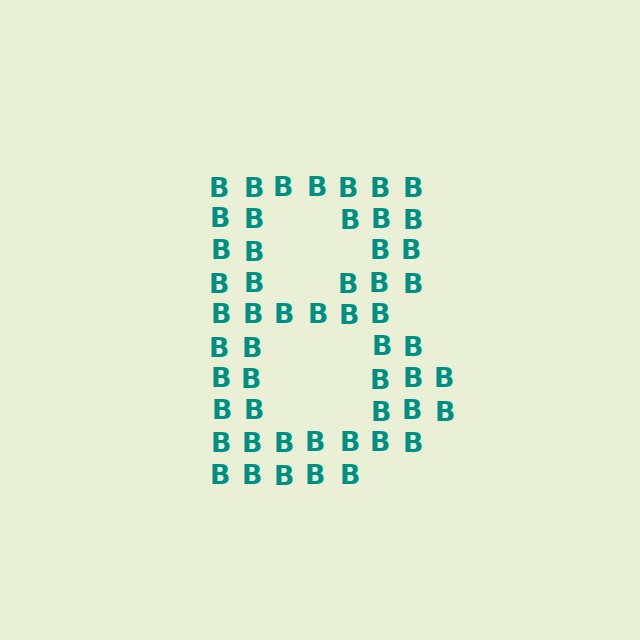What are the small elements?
The small elements are letter B's.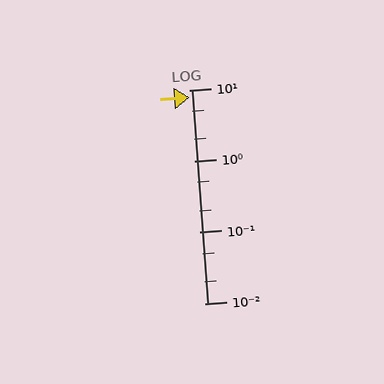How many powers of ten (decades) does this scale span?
The scale spans 3 decades, from 0.01 to 10.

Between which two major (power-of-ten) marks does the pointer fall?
The pointer is between 1 and 10.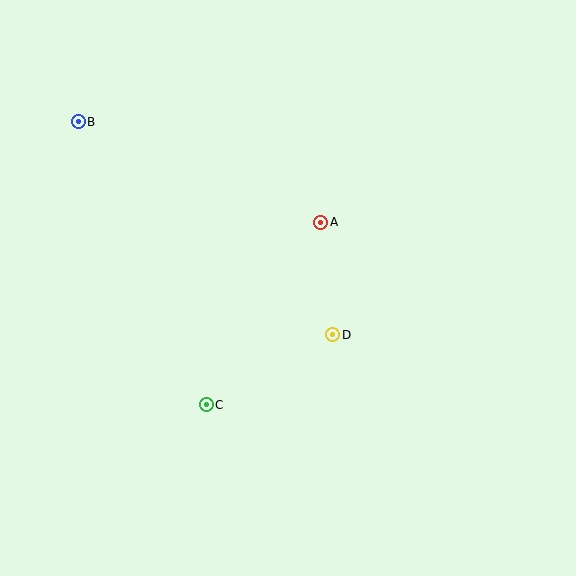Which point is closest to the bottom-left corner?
Point C is closest to the bottom-left corner.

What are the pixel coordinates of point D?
Point D is at (333, 335).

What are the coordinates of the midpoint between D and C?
The midpoint between D and C is at (269, 370).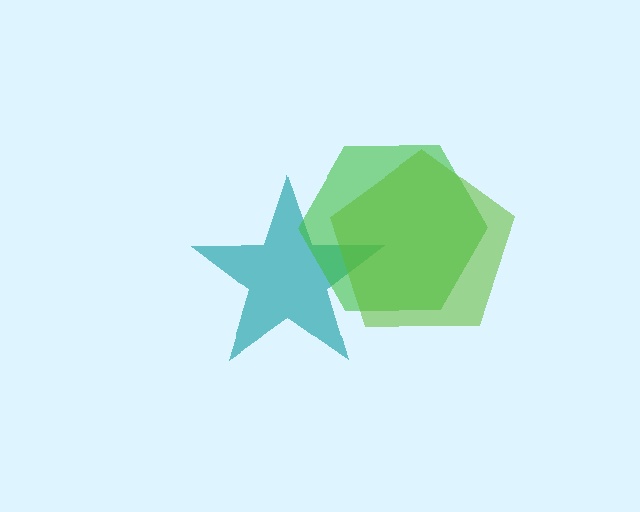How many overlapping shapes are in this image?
There are 3 overlapping shapes in the image.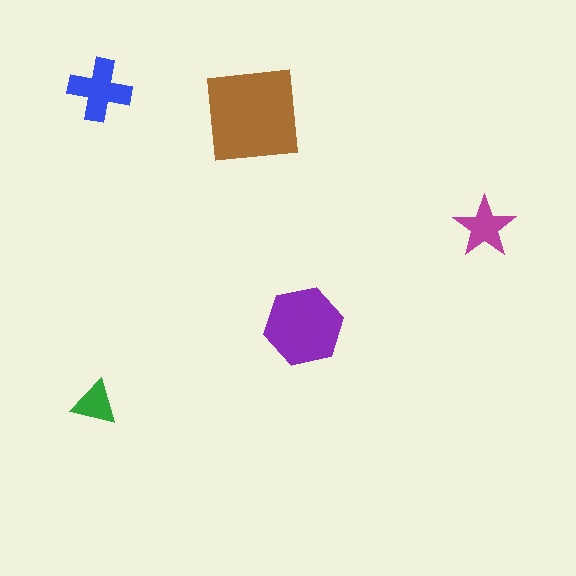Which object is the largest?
The brown square.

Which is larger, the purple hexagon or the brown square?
The brown square.